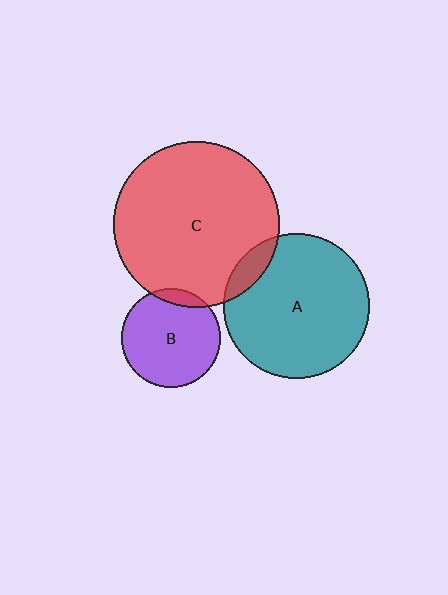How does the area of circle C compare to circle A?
Approximately 1.3 times.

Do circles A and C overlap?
Yes.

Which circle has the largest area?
Circle C (red).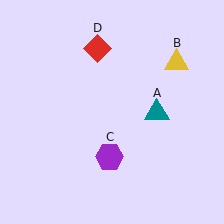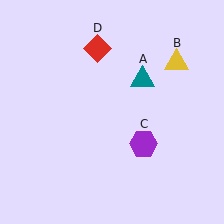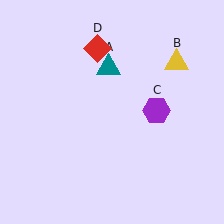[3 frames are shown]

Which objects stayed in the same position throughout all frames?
Yellow triangle (object B) and red diamond (object D) remained stationary.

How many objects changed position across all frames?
2 objects changed position: teal triangle (object A), purple hexagon (object C).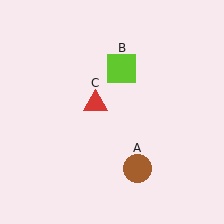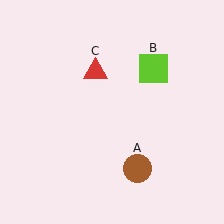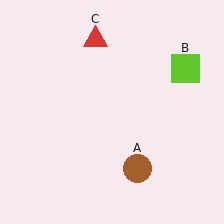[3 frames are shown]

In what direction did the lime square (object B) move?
The lime square (object B) moved right.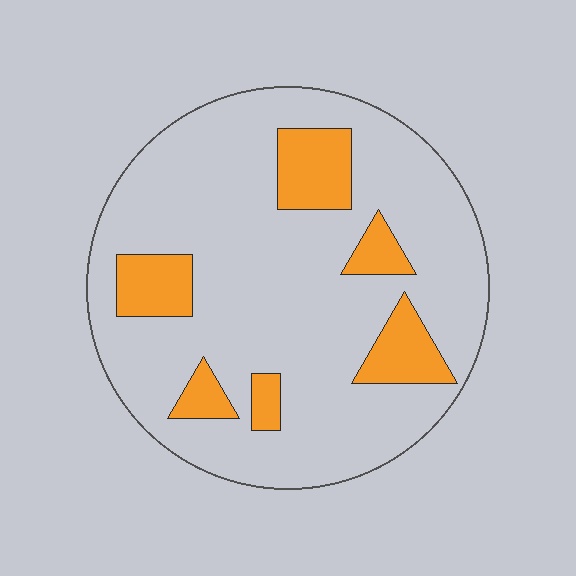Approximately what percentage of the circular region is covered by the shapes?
Approximately 20%.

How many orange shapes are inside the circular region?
6.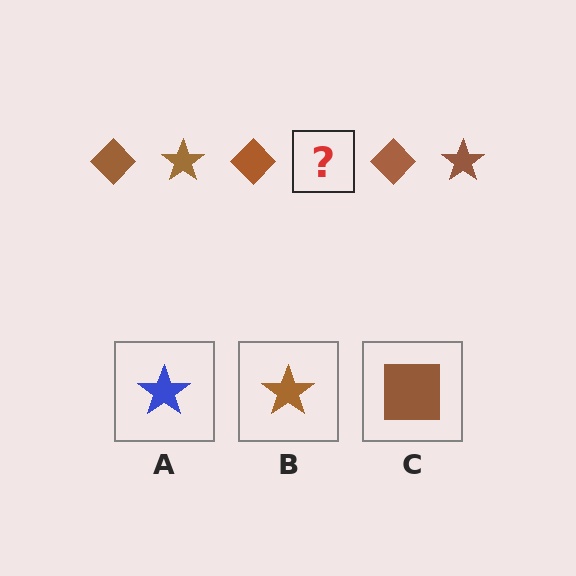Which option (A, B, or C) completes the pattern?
B.